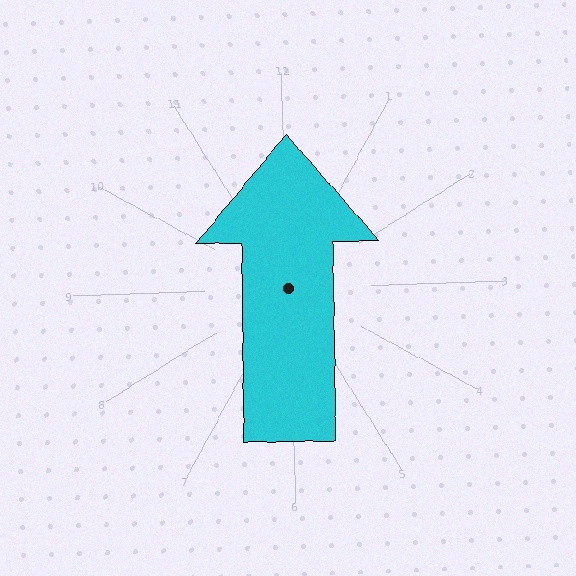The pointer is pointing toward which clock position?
Roughly 12 o'clock.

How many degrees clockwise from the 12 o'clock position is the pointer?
Approximately 1 degrees.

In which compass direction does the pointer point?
North.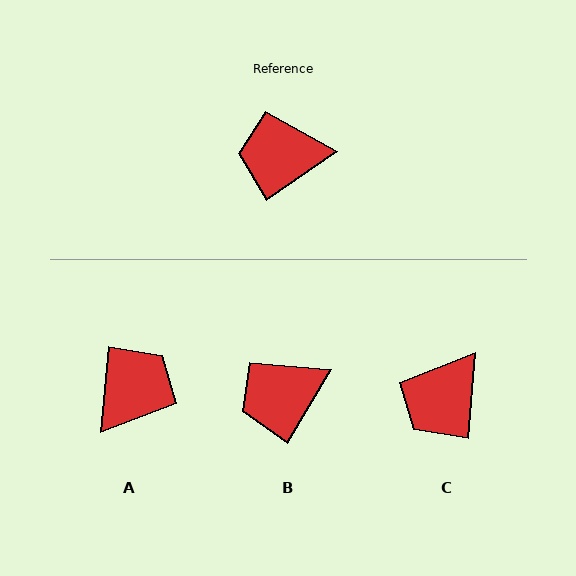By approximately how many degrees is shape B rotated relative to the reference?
Approximately 24 degrees counter-clockwise.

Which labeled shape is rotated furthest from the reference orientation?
A, about 130 degrees away.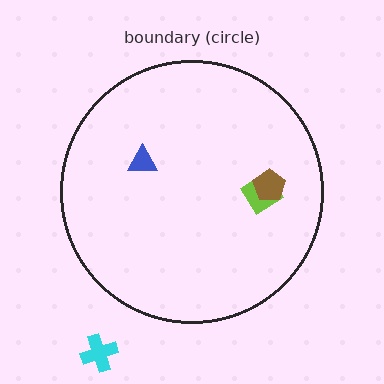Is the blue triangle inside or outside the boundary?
Inside.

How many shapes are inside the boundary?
3 inside, 1 outside.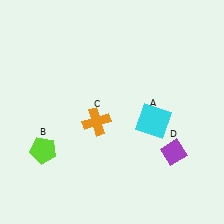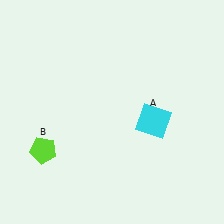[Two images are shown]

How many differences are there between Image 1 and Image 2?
There are 2 differences between the two images.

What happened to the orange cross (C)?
The orange cross (C) was removed in Image 2. It was in the bottom-left area of Image 1.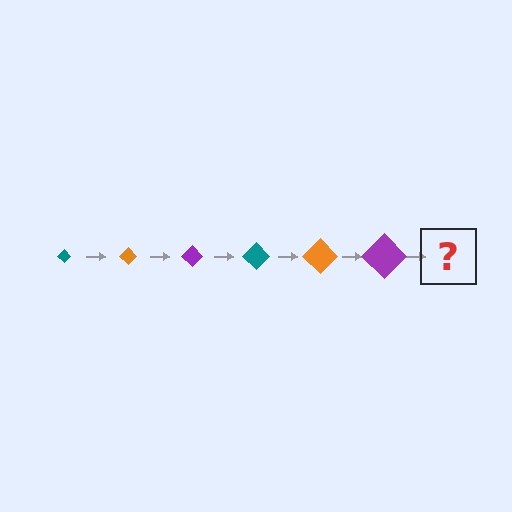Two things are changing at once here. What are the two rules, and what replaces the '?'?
The two rules are that the diamond grows larger each step and the color cycles through teal, orange, and purple. The '?' should be a teal diamond, larger than the previous one.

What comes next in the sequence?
The next element should be a teal diamond, larger than the previous one.